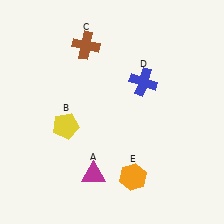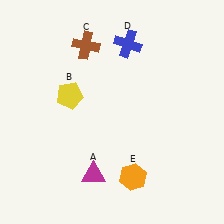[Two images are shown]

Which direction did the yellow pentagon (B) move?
The yellow pentagon (B) moved up.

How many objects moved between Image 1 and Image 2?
2 objects moved between the two images.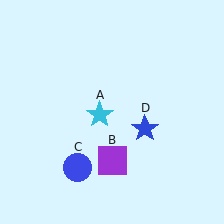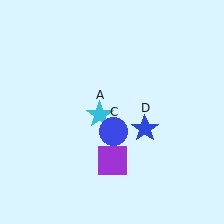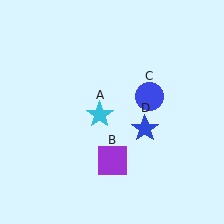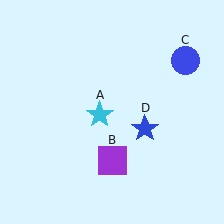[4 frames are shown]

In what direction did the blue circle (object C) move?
The blue circle (object C) moved up and to the right.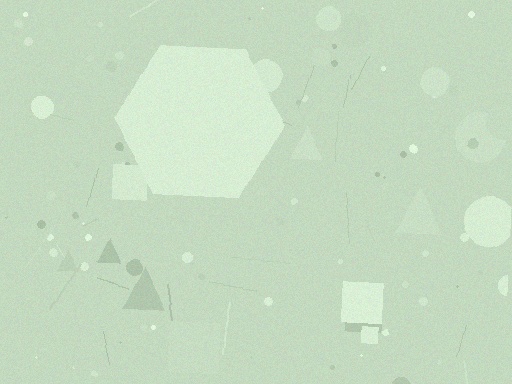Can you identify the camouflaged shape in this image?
The camouflaged shape is a hexagon.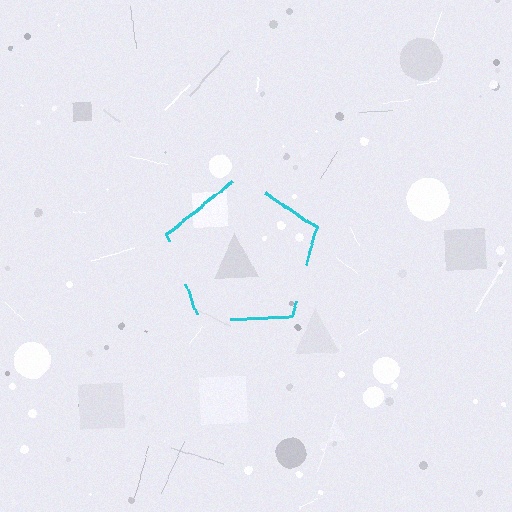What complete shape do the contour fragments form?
The contour fragments form a pentagon.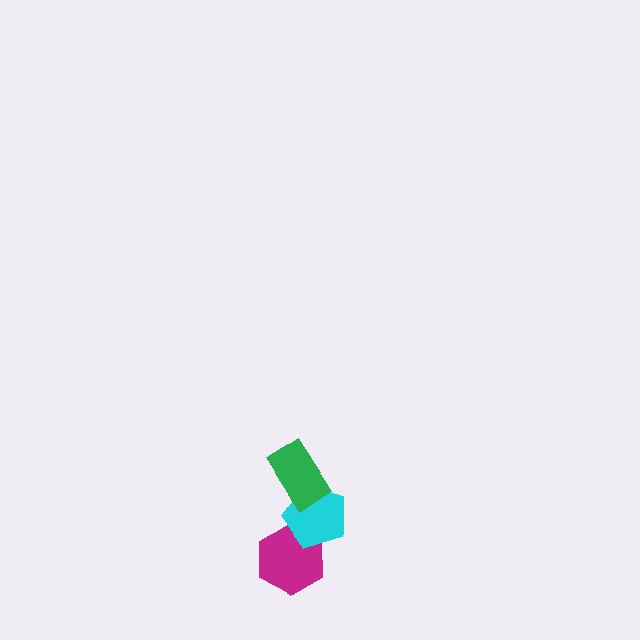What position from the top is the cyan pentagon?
The cyan pentagon is 2nd from the top.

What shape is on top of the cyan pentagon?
The green rectangle is on top of the cyan pentagon.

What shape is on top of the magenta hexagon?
The cyan pentagon is on top of the magenta hexagon.